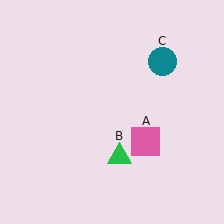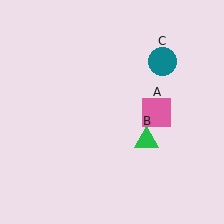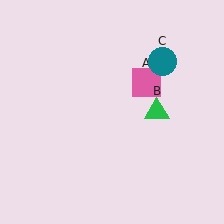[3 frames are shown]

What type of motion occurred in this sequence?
The pink square (object A), green triangle (object B) rotated counterclockwise around the center of the scene.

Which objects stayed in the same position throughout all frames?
Teal circle (object C) remained stationary.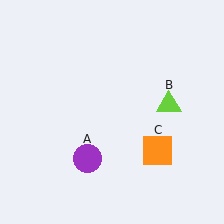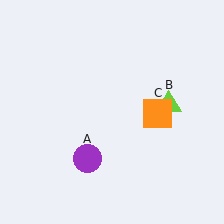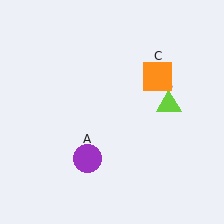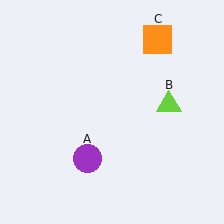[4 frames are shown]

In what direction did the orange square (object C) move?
The orange square (object C) moved up.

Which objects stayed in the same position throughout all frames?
Purple circle (object A) and lime triangle (object B) remained stationary.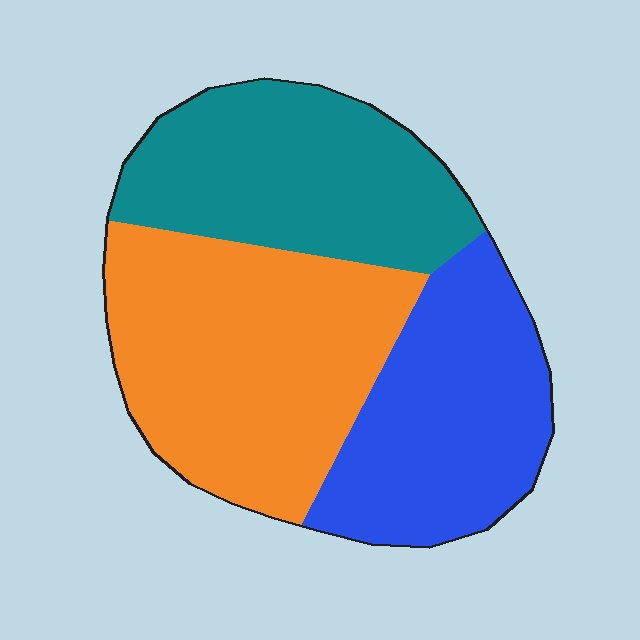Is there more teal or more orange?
Orange.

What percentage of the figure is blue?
Blue covers around 30% of the figure.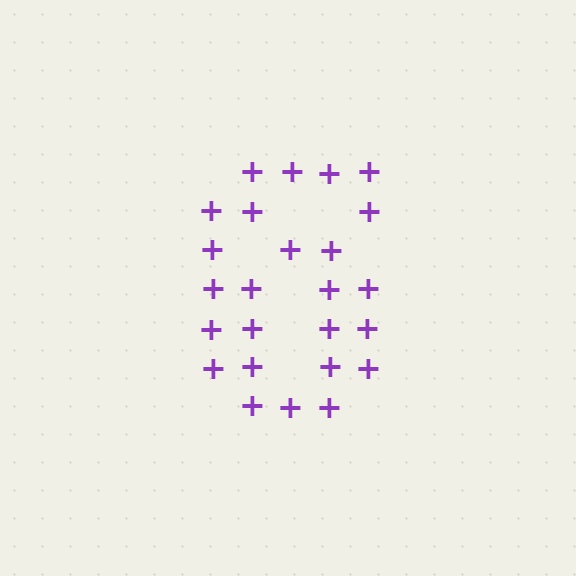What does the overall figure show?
The overall figure shows the digit 6.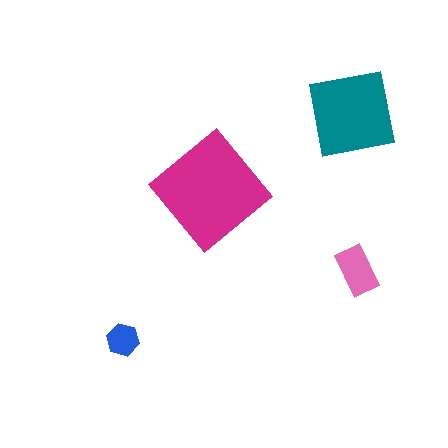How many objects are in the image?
There are 4 objects in the image.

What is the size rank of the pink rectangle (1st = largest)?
3rd.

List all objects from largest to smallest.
The magenta diamond, the teal square, the pink rectangle, the blue hexagon.